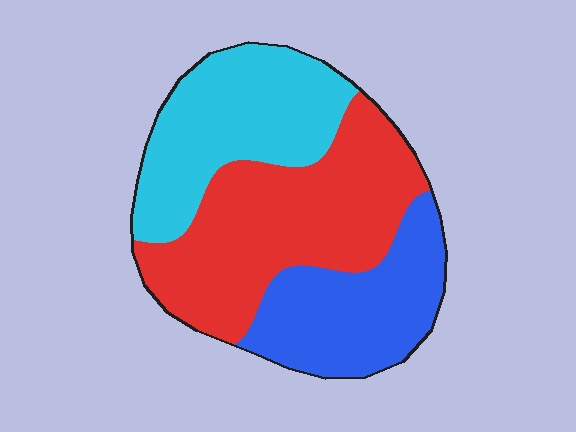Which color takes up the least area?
Blue, at roughly 25%.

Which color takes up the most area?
Red, at roughly 45%.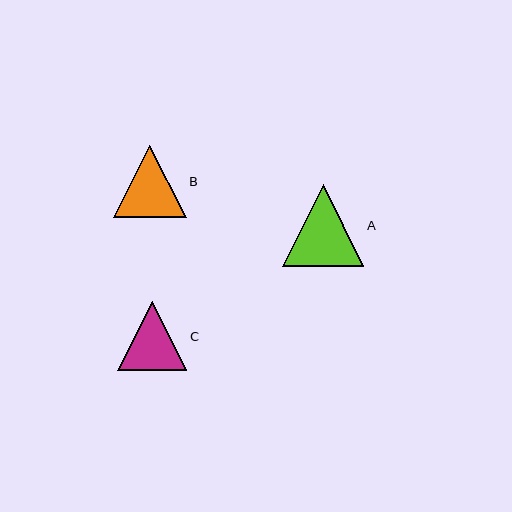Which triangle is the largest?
Triangle A is the largest with a size of approximately 81 pixels.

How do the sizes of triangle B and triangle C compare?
Triangle B and triangle C are approximately the same size.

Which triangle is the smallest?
Triangle C is the smallest with a size of approximately 69 pixels.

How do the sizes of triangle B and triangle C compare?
Triangle B and triangle C are approximately the same size.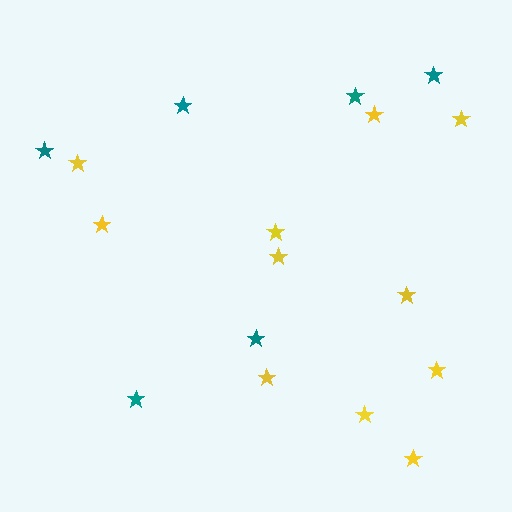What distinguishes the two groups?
There are 2 groups: one group of teal stars (6) and one group of yellow stars (11).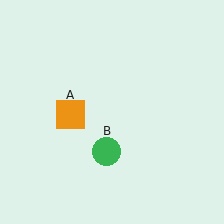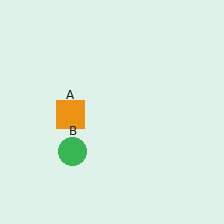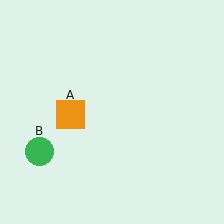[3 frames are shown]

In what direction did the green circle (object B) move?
The green circle (object B) moved left.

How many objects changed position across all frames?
1 object changed position: green circle (object B).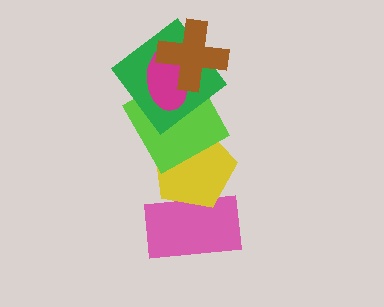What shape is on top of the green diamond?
The magenta ellipse is on top of the green diamond.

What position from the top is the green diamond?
The green diamond is 3rd from the top.